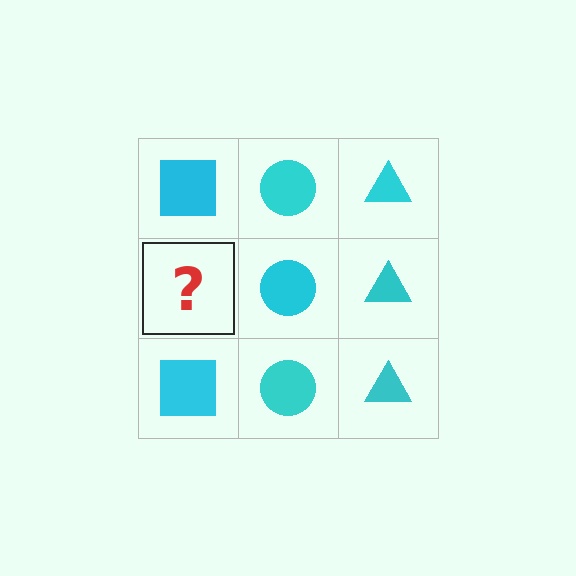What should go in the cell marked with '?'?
The missing cell should contain a cyan square.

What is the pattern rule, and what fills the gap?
The rule is that each column has a consistent shape. The gap should be filled with a cyan square.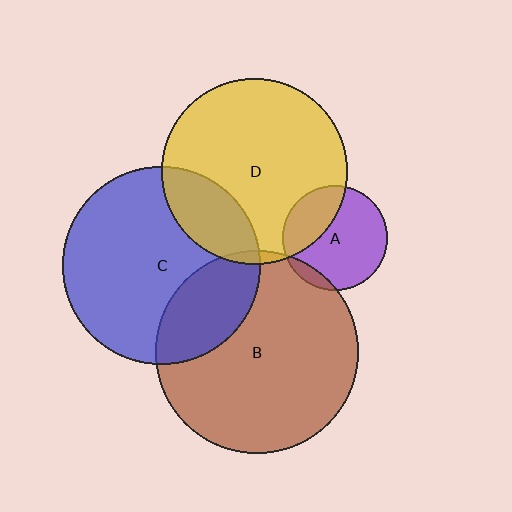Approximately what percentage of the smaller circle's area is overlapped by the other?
Approximately 5%.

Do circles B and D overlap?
Yes.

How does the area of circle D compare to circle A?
Approximately 3.1 times.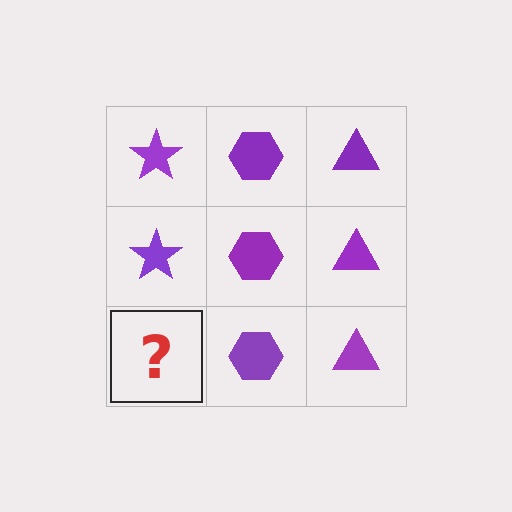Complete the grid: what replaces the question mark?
The question mark should be replaced with a purple star.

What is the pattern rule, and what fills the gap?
The rule is that each column has a consistent shape. The gap should be filled with a purple star.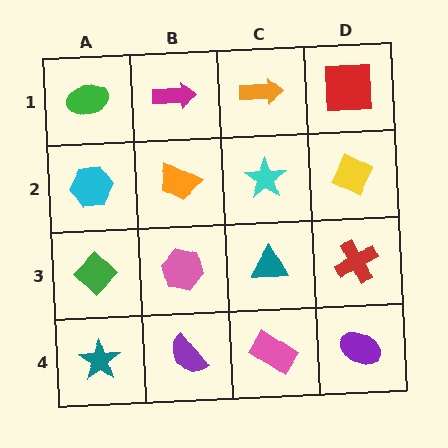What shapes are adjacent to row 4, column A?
A green diamond (row 3, column A), a purple semicircle (row 4, column B).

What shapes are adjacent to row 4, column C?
A teal triangle (row 3, column C), a purple semicircle (row 4, column B), a purple ellipse (row 4, column D).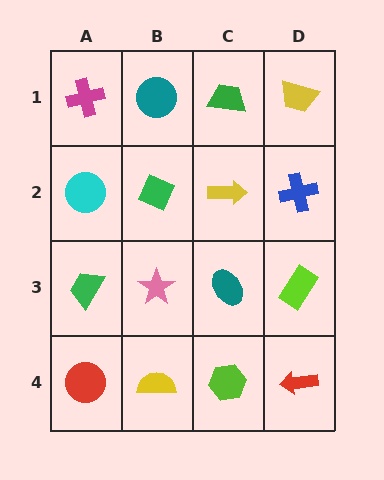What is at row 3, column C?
A teal ellipse.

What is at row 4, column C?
A lime hexagon.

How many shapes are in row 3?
4 shapes.